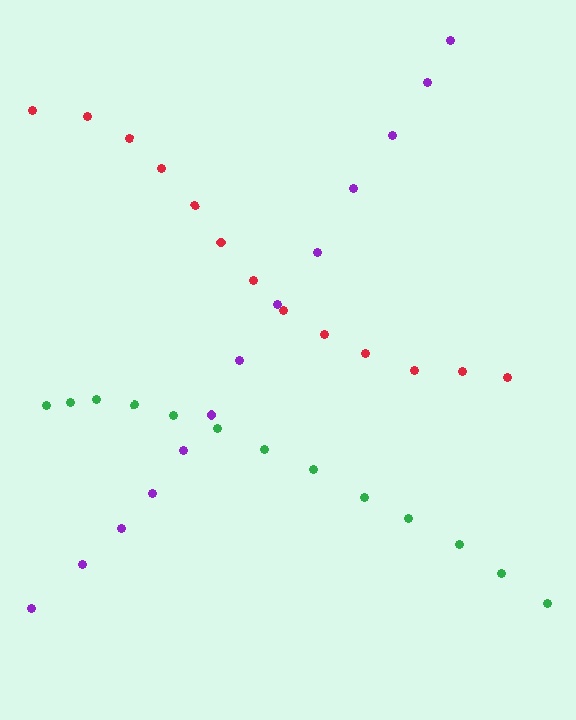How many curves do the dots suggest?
There are 3 distinct paths.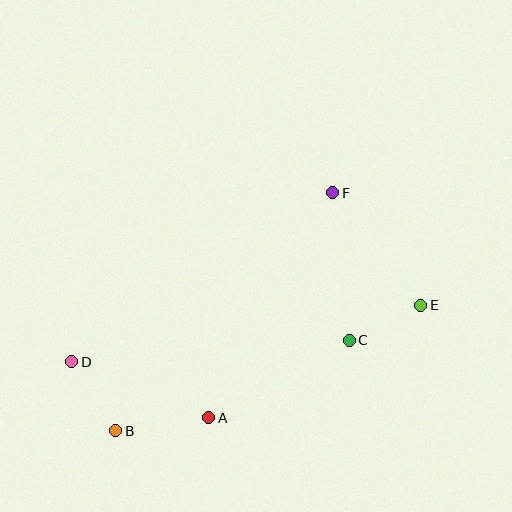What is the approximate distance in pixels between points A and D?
The distance between A and D is approximately 148 pixels.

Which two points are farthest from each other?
Points D and E are farthest from each other.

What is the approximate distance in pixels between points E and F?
The distance between E and F is approximately 143 pixels.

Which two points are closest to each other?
Points C and E are closest to each other.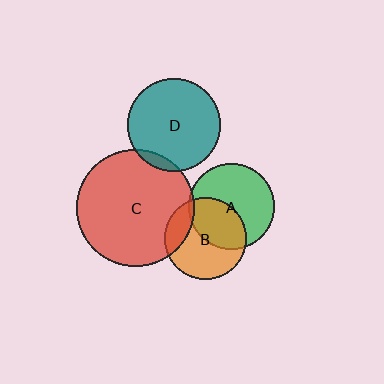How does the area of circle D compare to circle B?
Approximately 1.3 times.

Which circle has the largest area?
Circle C (red).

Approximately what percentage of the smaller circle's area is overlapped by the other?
Approximately 40%.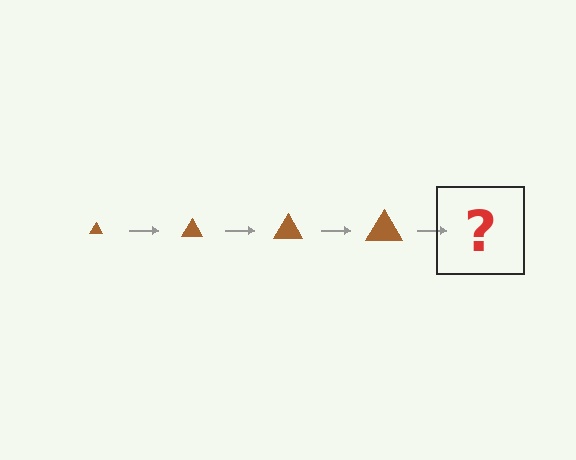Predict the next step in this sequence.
The next step is a brown triangle, larger than the previous one.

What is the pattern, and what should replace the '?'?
The pattern is that the triangle gets progressively larger each step. The '?' should be a brown triangle, larger than the previous one.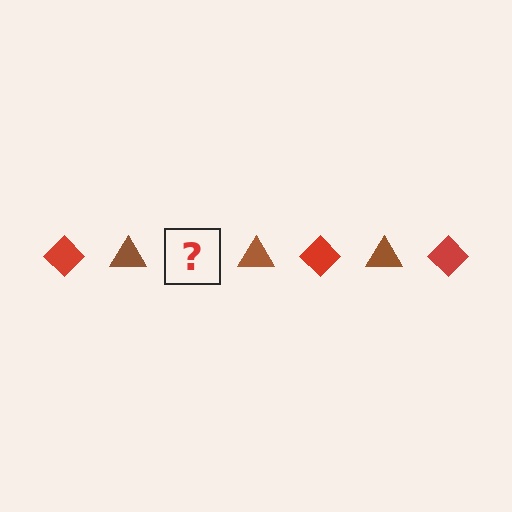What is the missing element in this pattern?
The missing element is a red diamond.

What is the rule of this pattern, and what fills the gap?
The rule is that the pattern alternates between red diamond and brown triangle. The gap should be filled with a red diamond.